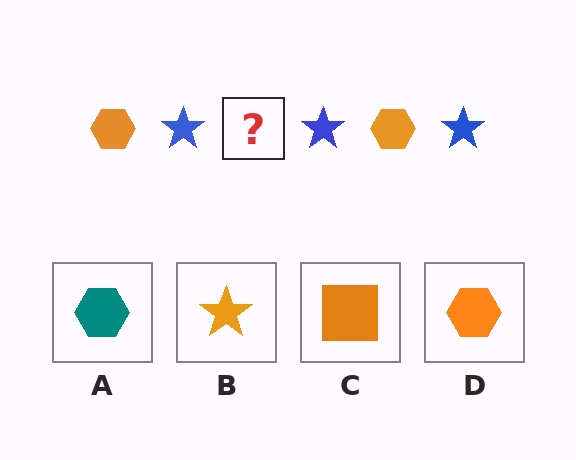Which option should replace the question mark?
Option D.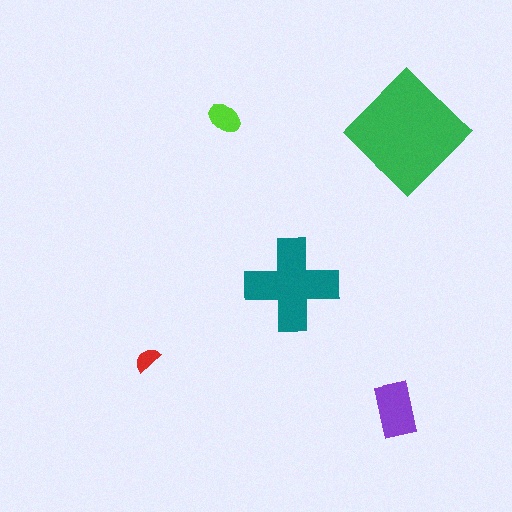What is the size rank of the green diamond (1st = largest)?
1st.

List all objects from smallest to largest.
The red semicircle, the lime ellipse, the purple rectangle, the teal cross, the green diamond.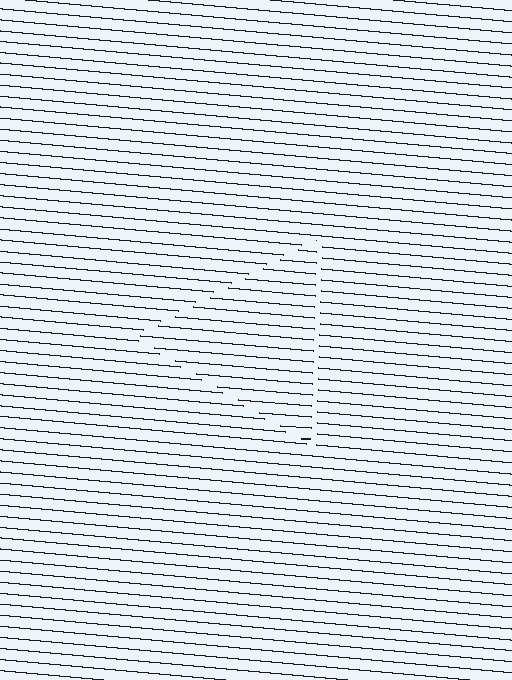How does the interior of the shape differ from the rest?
The interior of the shape contains the same grating, shifted by half a period — the contour is defined by the phase discontinuity where line-ends from the inner and outer gratings abut.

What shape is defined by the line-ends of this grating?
An illusory triangle. The interior of the shape contains the same grating, shifted by half a period — the contour is defined by the phase discontinuity where line-ends from the inner and outer gratings abut.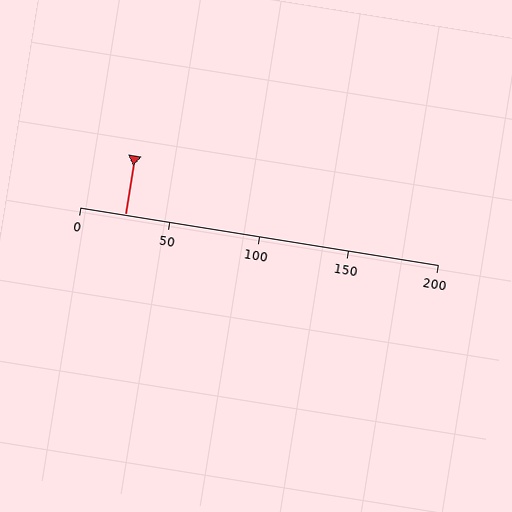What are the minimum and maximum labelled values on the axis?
The axis runs from 0 to 200.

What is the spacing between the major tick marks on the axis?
The major ticks are spaced 50 apart.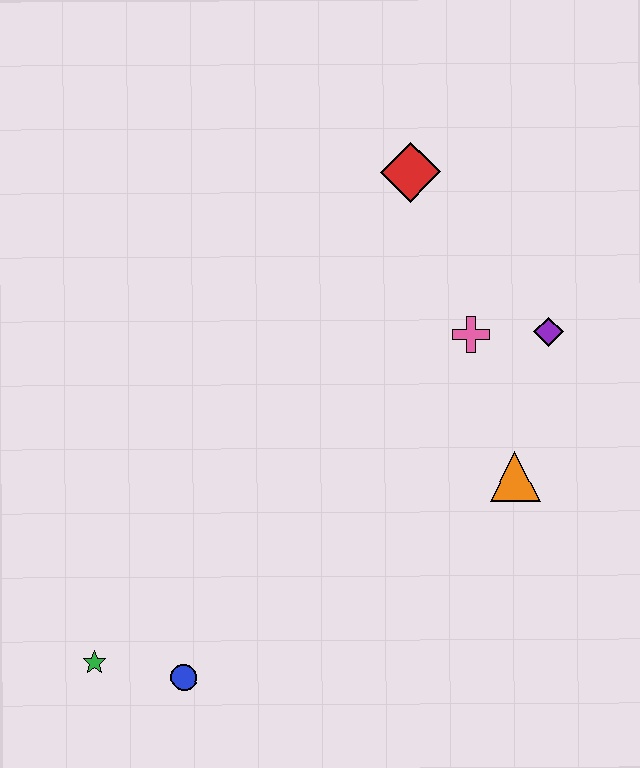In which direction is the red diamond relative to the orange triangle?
The red diamond is above the orange triangle.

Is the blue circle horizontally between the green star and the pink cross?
Yes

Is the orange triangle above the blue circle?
Yes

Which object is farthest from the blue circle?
The red diamond is farthest from the blue circle.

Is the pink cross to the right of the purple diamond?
No